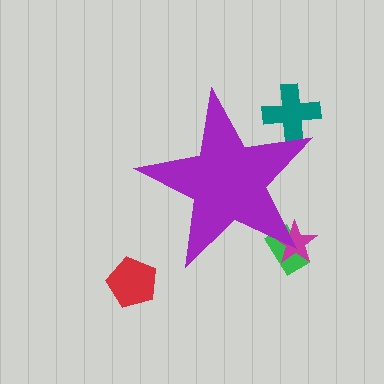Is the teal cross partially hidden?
Yes, the teal cross is partially hidden behind the purple star.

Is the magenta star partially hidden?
Yes, the magenta star is partially hidden behind the purple star.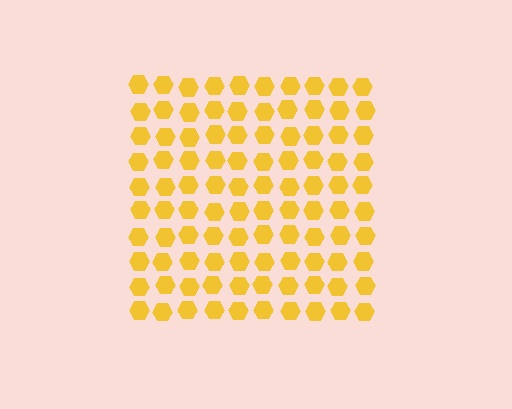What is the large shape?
The large shape is a square.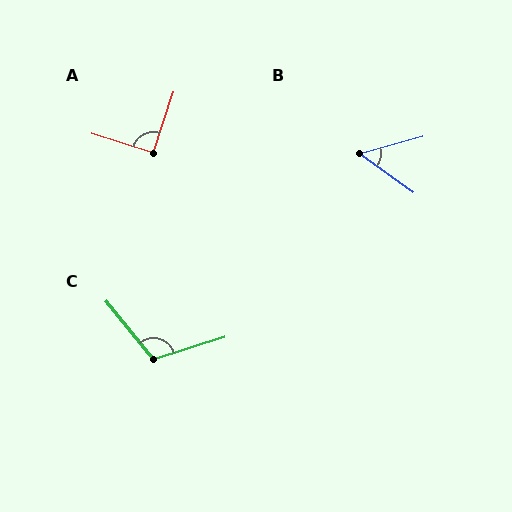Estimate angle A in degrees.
Approximately 91 degrees.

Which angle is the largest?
C, at approximately 112 degrees.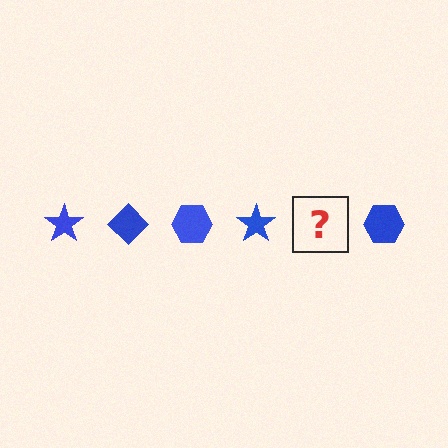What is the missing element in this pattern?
The missing element is a blue diamond.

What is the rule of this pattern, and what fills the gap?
The rule is that the pattern cycles through star, diamond, hexagon shapes in blue. The gap should be filled with a blue diamond.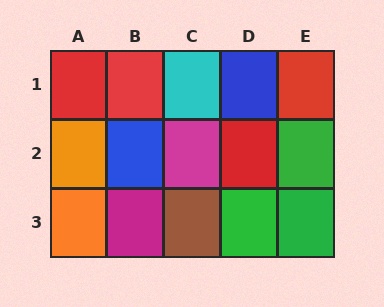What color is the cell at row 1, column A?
Red.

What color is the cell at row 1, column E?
Red.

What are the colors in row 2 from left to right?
Orange, blue, magenta, red, green.